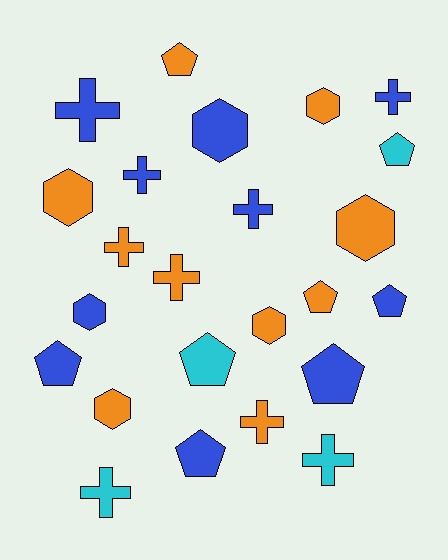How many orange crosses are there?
There are 3 orange crosses.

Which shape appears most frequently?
Cross, with 9 objects.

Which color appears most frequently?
Blue, with 10 objects.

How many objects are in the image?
There are 24 objects.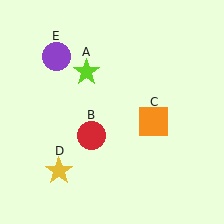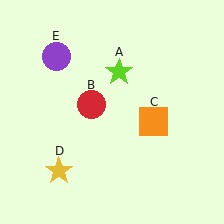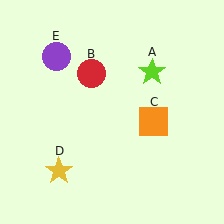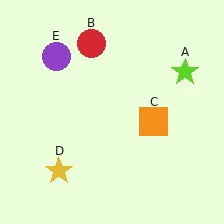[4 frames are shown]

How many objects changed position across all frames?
2 objects changed position: lime star (object A), red circle (object B).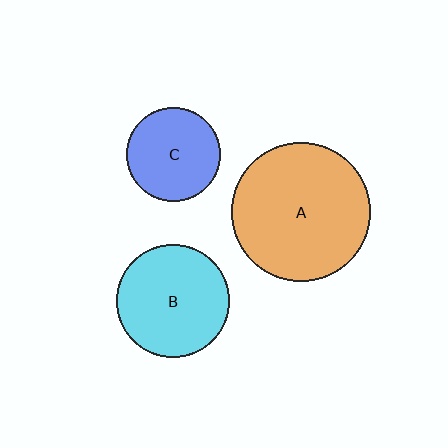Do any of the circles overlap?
No, none of the circles overlap.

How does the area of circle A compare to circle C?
Approximately 2.2 times.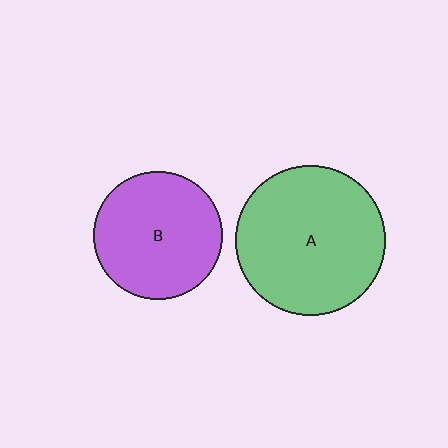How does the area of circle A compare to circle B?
Approximately 1.4 times.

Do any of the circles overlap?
No, none of the circles overlap.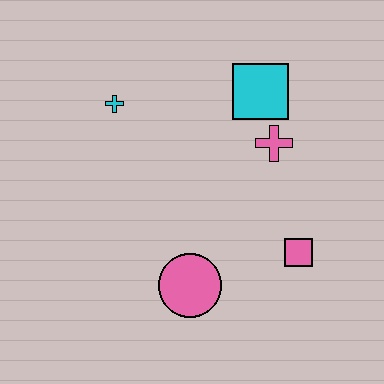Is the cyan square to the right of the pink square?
No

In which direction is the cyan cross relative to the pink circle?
The cyan cross is above the pink circle.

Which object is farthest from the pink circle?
The cyan square is farthest from the pink circle.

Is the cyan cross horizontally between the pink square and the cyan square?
No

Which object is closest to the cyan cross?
The cyan square is closest to the cyan cross.